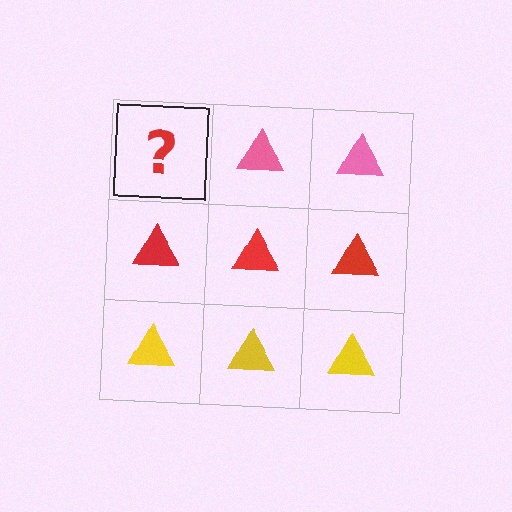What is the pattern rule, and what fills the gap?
The rule is that each row has a consistent color. The gap should be filled with a pink triangle.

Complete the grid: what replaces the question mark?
The question mark should be replaced with a pink triangle.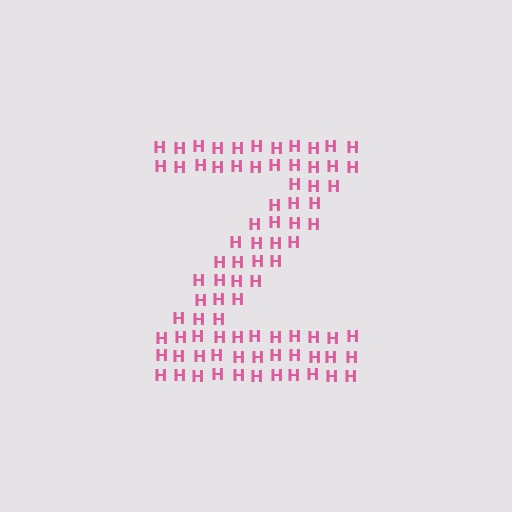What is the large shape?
The large shape is the letter Z.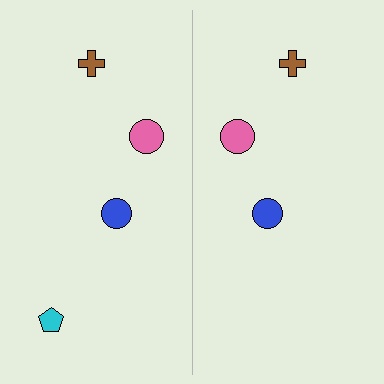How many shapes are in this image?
There are 7 shapes in this image.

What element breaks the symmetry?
A cyan pentagon is missing from the right side.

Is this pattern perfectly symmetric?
No, the pattern is not perfectly symmetric. A cyan pentagon is missing from the right side.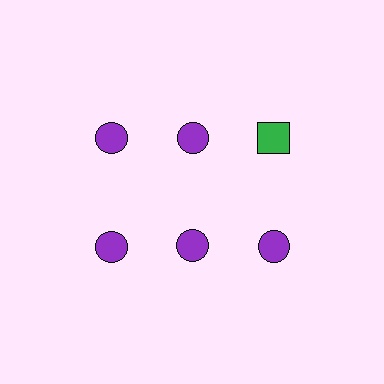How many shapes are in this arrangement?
There are 6 shapes arranged in a grid pattern.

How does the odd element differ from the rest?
It differs in both color (green instead of purple) and shape (square instead of circle).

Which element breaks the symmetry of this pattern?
The green square in the top row, center column breaks the symmetry. All other shapes are purple circles.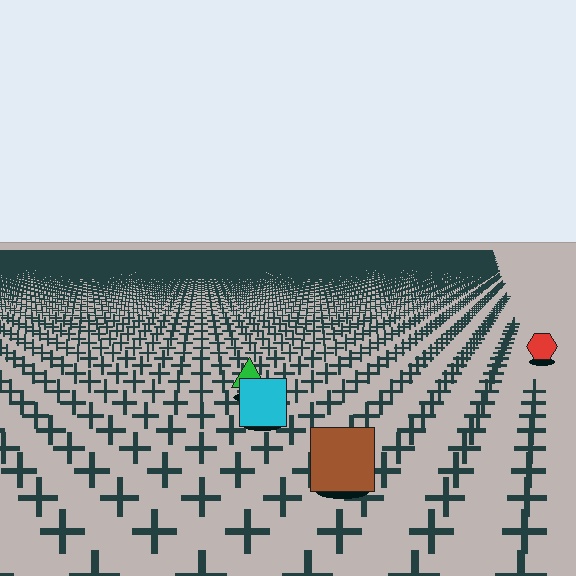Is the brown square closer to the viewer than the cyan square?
Yes. The brown square is closer — you can tell from the texture gradient: the ground texture is coarser near it.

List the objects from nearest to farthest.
From nearest to farthest: the brown square, the cyan square, the green triangle, the red hexagon.